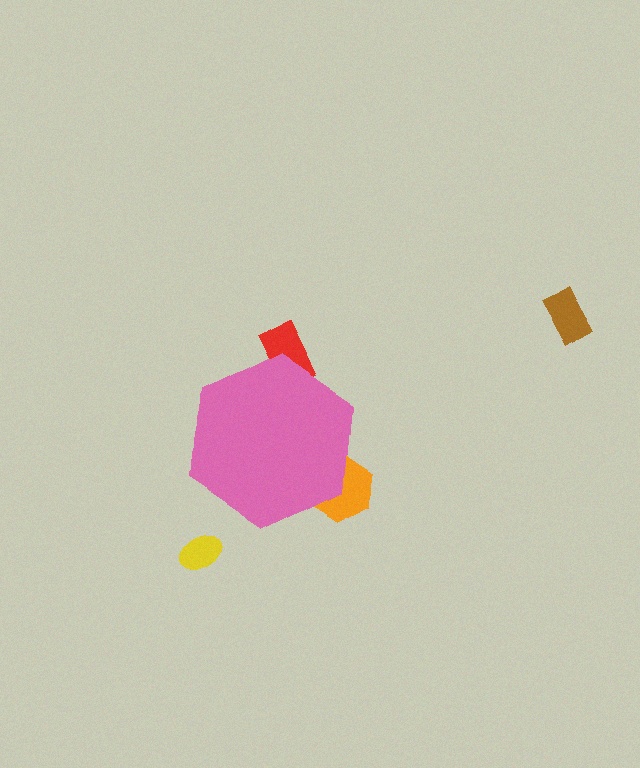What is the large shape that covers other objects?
A pink hexagon.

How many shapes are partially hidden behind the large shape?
2 shapes are partially hidden.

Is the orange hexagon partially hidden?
Yes, the orange hexagon is partially hidden behind the pink hexagon.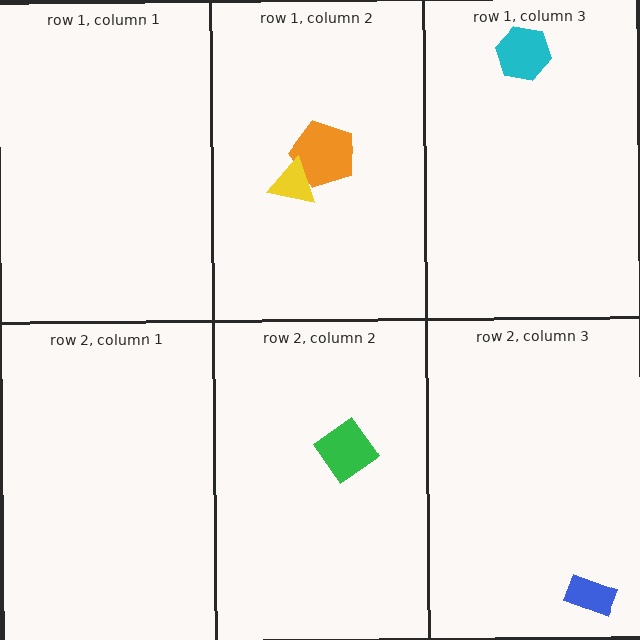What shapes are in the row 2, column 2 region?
The green diamond.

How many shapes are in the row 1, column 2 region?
2.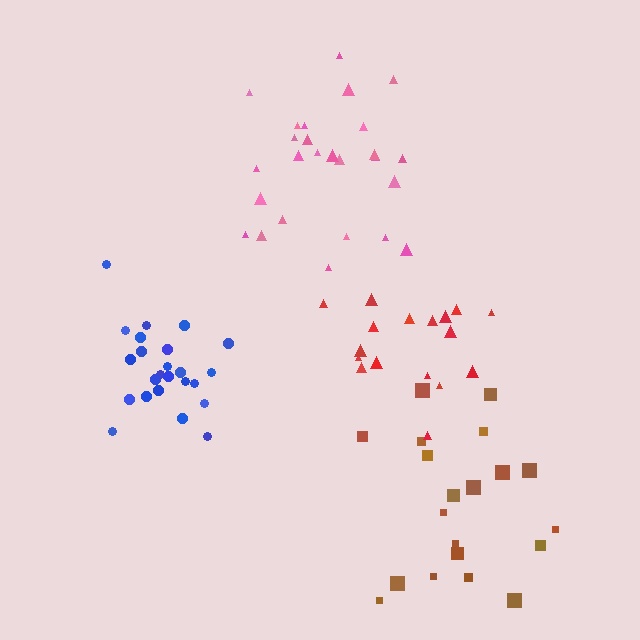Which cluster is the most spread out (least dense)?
Brown.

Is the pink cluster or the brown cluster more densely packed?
Pink.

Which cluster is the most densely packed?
Blue.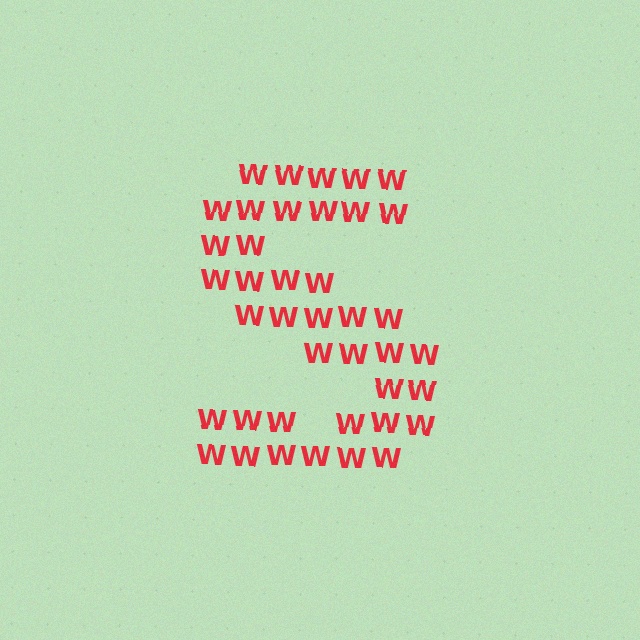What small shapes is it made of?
It is made of small letter W's.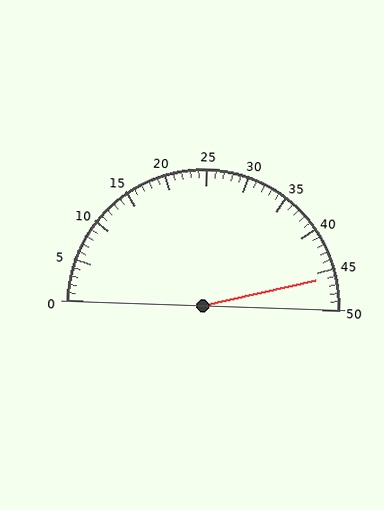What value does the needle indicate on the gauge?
The needle indicates approximately 46.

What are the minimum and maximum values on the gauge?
The gauge ranges from 0 to 50.